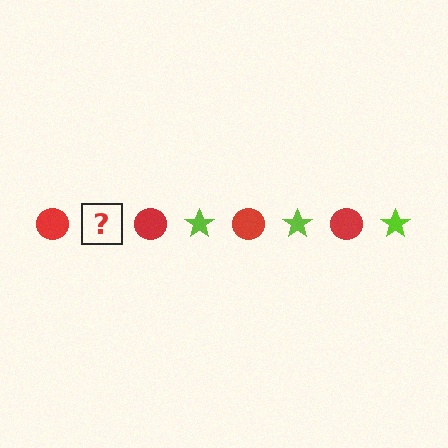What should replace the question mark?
The question mark should be replaced with a lime star.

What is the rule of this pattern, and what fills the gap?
The rule is that the pattern alternates between red circle and lime star. The gap should be filled with a lime star.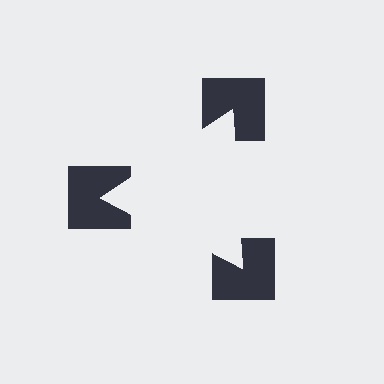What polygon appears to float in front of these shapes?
An illusory triangle — its edges are inferred from the aligned wedge cuts in the notched squares, not physically drawn.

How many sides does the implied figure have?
3 sides.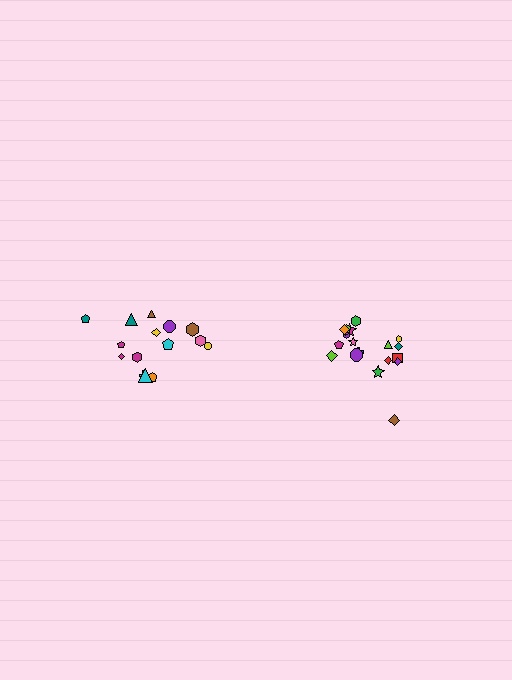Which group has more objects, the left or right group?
The right group.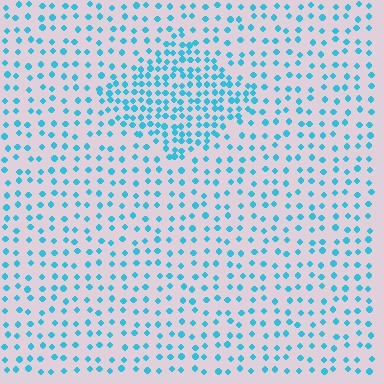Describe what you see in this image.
The image contains small cyan elements arranged at two different densities. A diamond-shaped region is visible where the elements are more densely packed than the surrounding area.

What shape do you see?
I see a diamond.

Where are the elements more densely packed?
The elements are more densely packed inside the diamond boundary.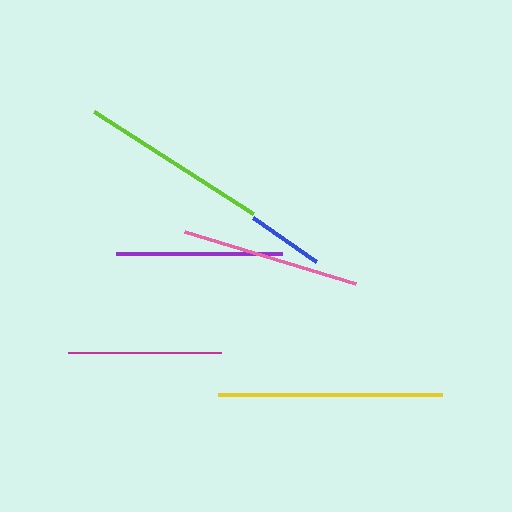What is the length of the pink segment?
The pink segment is approximately 178 pixels long.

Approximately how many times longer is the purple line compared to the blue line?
The purple line is approximately 2.2 times the length of the blue line.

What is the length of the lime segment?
The lime segment is approximately 189 pixels long.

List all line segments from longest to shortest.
From longest to shortest: yellow, lime, pink, purple, magenta, blue.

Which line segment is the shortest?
The blue line is the shortest at approximately 77 pixels.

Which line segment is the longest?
The yellow line is the longest at approximately 224 pixels.